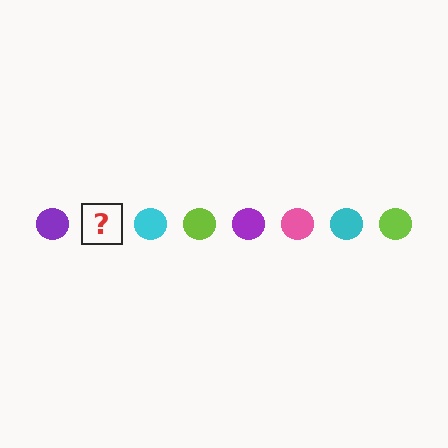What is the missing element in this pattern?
The missing element is a pink circle.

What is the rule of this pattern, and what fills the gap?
The rule is that the pattern cycles through purple, pink, cyan, lime circles. The gap should be filled with a pink circle.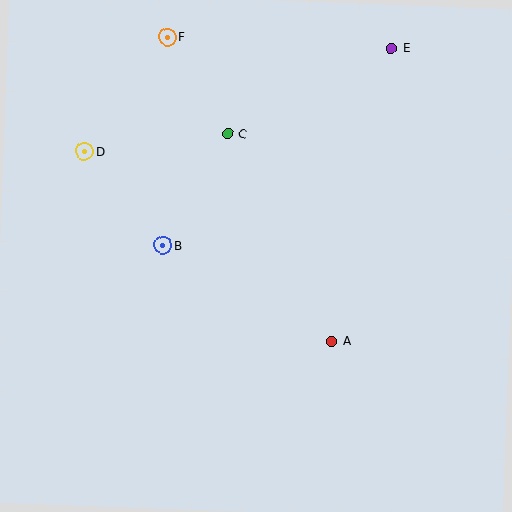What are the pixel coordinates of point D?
Point D is at (85, 151).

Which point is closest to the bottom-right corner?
Point A is closest to the bottom-right corner.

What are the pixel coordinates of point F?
Point F is at (167, 37).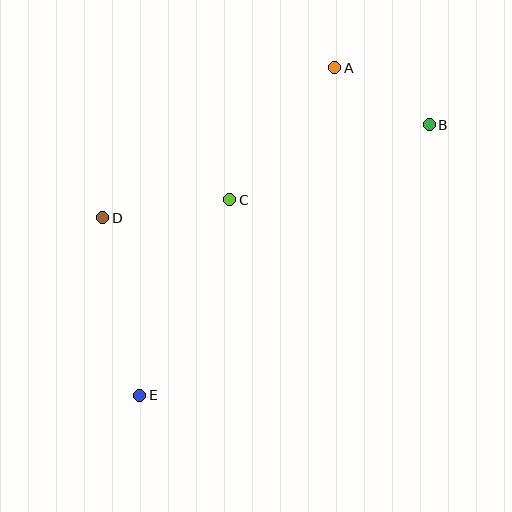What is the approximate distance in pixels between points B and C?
The distance between B and C is approximately 213 pixels.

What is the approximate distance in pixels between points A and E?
The distance between A and E is approximately 381 pixels.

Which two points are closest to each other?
Points A and B are closest to each other.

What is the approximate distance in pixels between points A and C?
The distance between A and C is approximately 169 pixels.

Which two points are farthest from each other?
Points B and E are farthest from each other.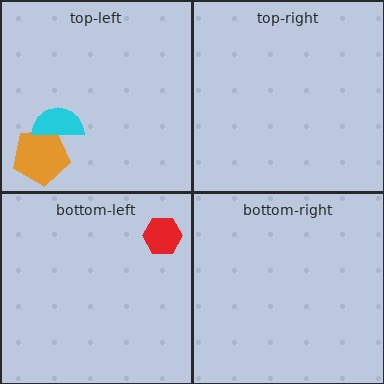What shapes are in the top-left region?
The orange pentagon, the cyan semicircle.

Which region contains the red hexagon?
The bottom-left region.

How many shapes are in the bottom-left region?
1.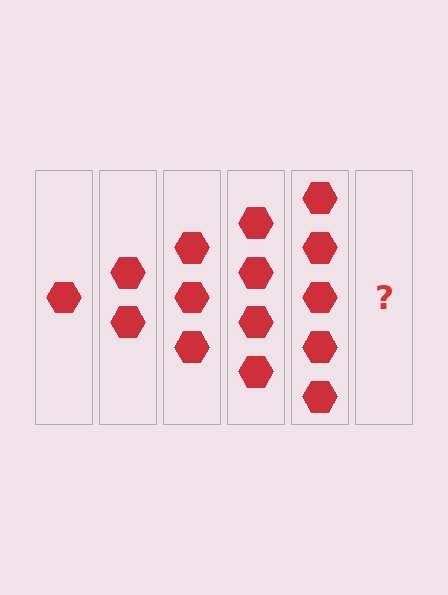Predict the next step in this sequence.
The next step is 6 hexagons.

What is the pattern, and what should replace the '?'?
The pattern is that each step adds one more hexagon. The '?' should be 6 hexagons.